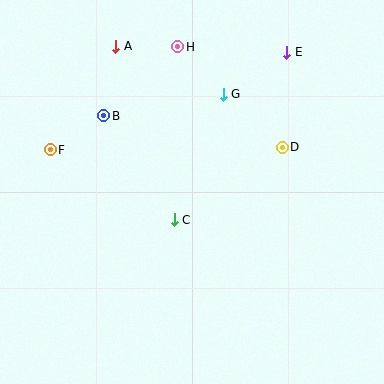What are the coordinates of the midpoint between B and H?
The midpoint between B and H is at (141, 81).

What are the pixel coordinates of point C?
Point C is at (174, 220).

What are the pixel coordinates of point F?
Point F is at (50, 150).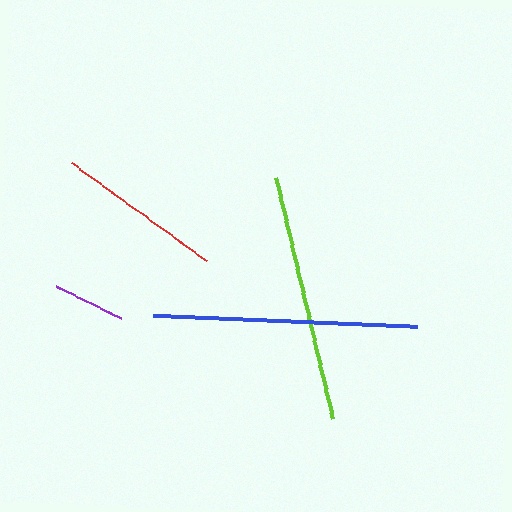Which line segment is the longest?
The blue line is the longest at approximately 264 pixels.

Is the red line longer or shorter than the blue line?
The blue line is longer than the red line.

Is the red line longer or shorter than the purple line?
The red line is longer than the purple line.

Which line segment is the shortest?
The purple line is the shortest at approximately 73 pixels.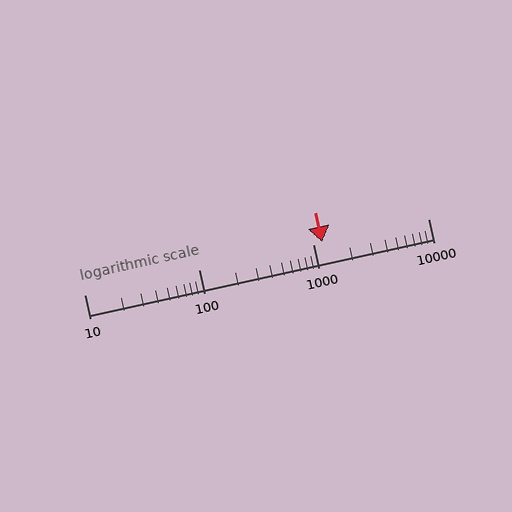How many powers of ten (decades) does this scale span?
The scale spans 3 decades, from 10 to 10000.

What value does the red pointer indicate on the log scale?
The pointer indicates approximately 1200.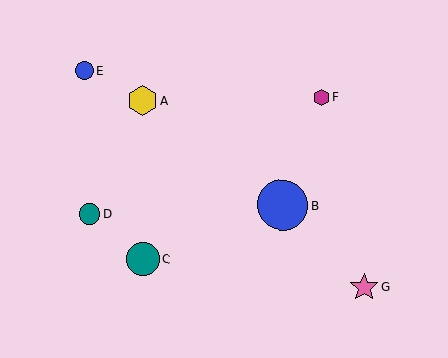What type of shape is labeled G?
Shape G is a pink star.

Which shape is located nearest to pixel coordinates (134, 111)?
The yellow hexagon (labeled A) at (142, 101) is nearest to that location.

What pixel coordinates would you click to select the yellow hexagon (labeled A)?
Click at (142, 101) to select the yellow hexagon A.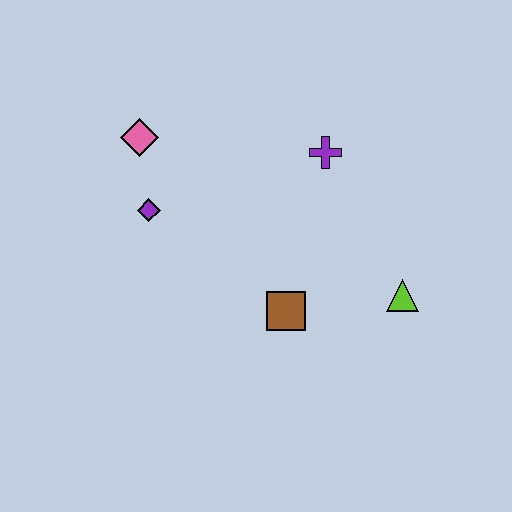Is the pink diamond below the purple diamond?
No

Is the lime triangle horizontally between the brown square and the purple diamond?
No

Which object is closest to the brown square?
The lime triangle is closest to the brown square.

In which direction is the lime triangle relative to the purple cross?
The lime triangle is below the purple cross.